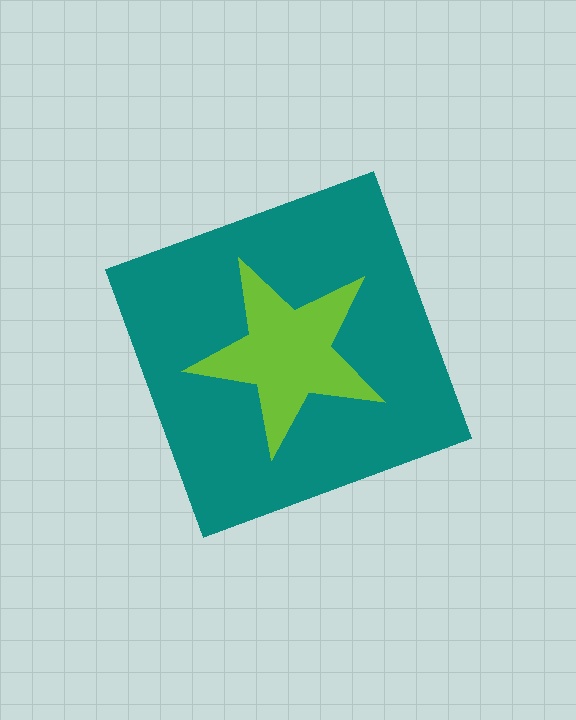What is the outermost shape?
The teal diamond.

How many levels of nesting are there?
2.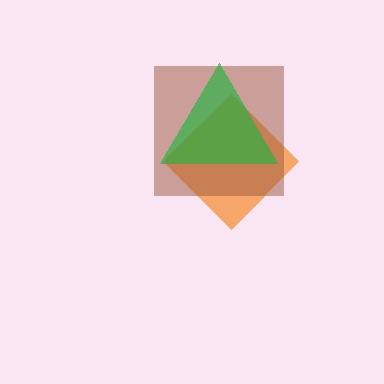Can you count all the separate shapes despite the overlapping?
Yes, there are 3 separate shapes.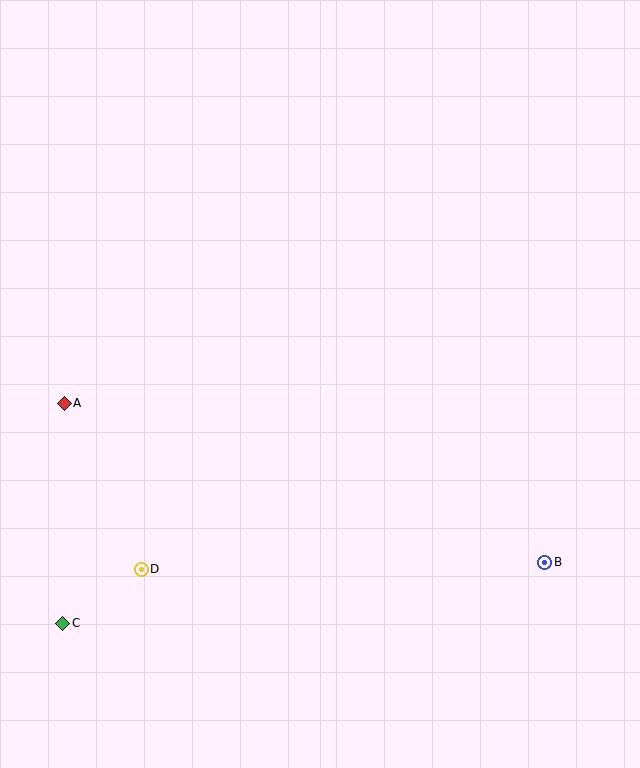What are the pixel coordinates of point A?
Point A is at (64, 403).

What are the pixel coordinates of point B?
Point B is at (545, 562).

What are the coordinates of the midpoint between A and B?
The midpoint between A and B is at (304, 483).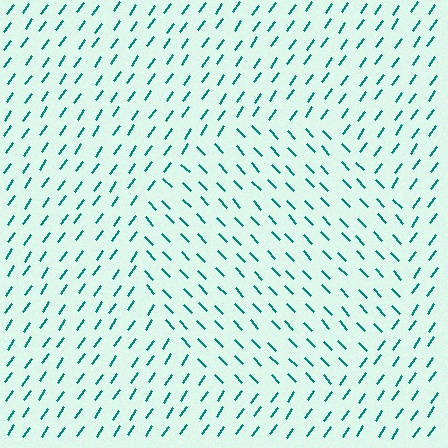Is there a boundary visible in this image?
Yes, there is a texture boundary formed by a change in line orientation.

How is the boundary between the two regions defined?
The boundary is defined purely by a change in line orientation (approximately 79 degrees difference). All lines are the same color and thickness.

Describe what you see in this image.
The image is filled with small teal line segments. A circle region in the image has lines oriented differently from the surrounding lines, creating a visible texture boundary.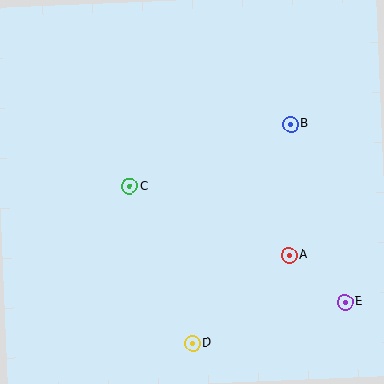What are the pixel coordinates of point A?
Point A is at (289, 255).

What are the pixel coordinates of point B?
Point B is at (290, 124).